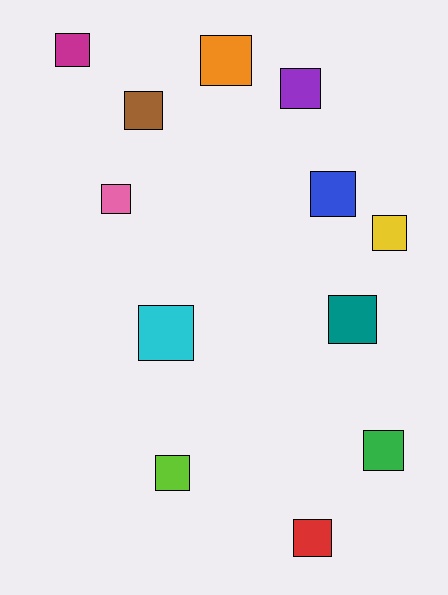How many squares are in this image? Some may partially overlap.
There are 12 squares.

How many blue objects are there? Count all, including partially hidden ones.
There is 1 blue object.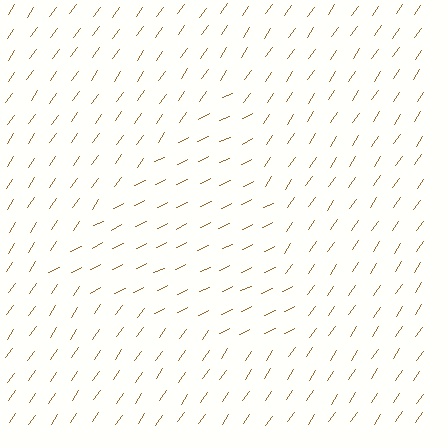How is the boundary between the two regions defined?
The boundary is defined purely by a change in line orientation (approximately 30 degrees difference). All lines are the same color and thickness.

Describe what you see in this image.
The image is filled with small brown line segments. A triangle region in the image has lines oriented differently from the surrounding lines, creating a visible texture boundary.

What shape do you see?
I see a triangle.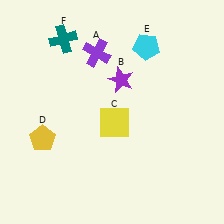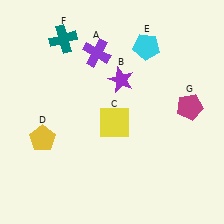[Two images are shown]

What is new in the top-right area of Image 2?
A magenta pentagon (G) was added in the top-right area of Image 2.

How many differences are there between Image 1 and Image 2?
There is 1 difference between the two images.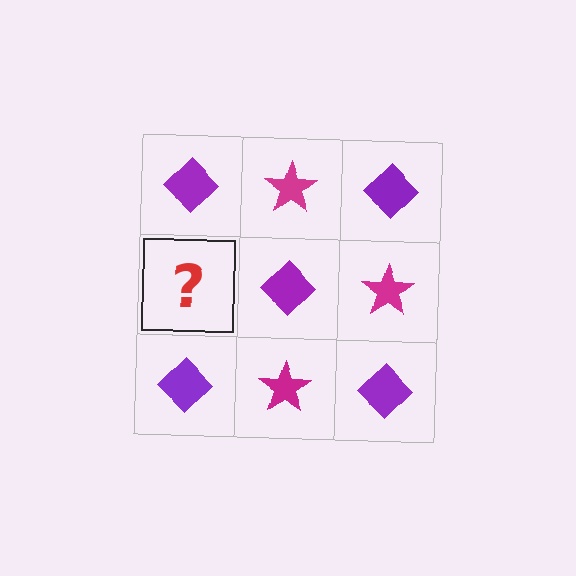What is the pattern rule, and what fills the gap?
The rule is that it alternates purple diamond and magenta star in a checkerboard pattern. The gap should be filled with a magenta star.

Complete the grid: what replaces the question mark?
The question mark should be replaced with a magenta star.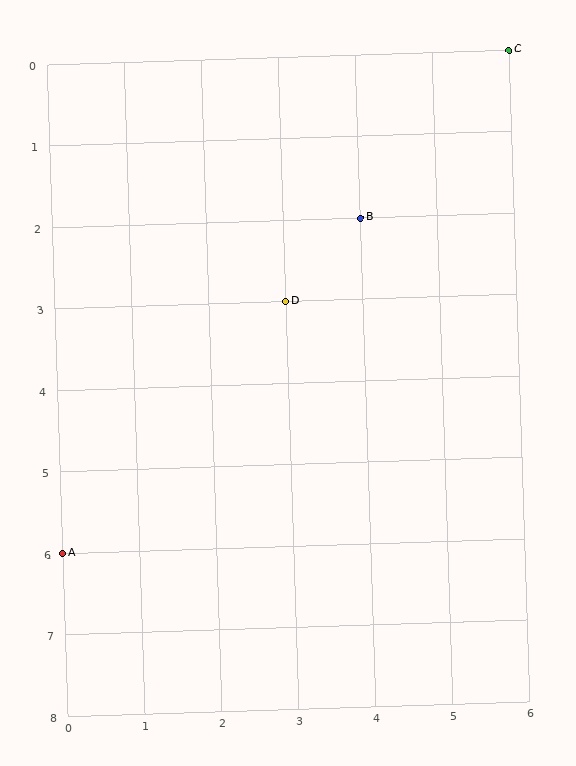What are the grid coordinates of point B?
Point B is at grid coordinates (4, 2).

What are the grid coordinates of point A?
Point A is at grid coordinates (0, 6).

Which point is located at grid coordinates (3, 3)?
Point D is at (3, 3).